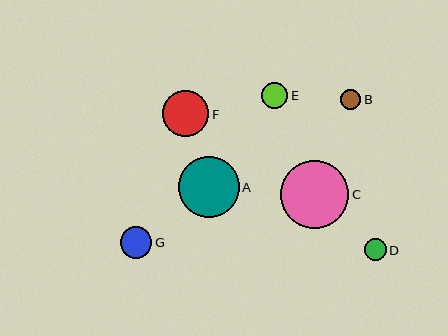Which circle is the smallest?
Circle B is the smallest with a size of approximately 20 pixels.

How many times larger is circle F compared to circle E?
Circle F is approximately 1.8 times the size of circle E.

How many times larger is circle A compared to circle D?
Circle A is approximately 2.8 times the size of circle D.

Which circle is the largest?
Circle C is the largest with a size of approximately 68 pixels.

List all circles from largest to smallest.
From largest to smallest: C, A, F, G, E, D, B.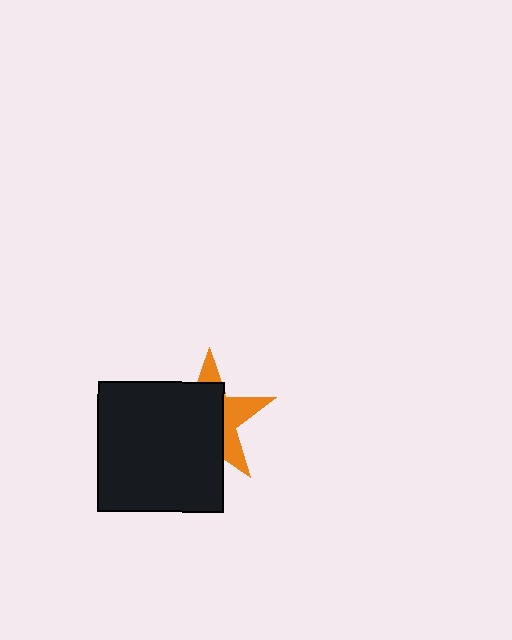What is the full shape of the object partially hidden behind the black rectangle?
The partially hidden object is an orange star.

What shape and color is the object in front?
The object in front is a black rectangle.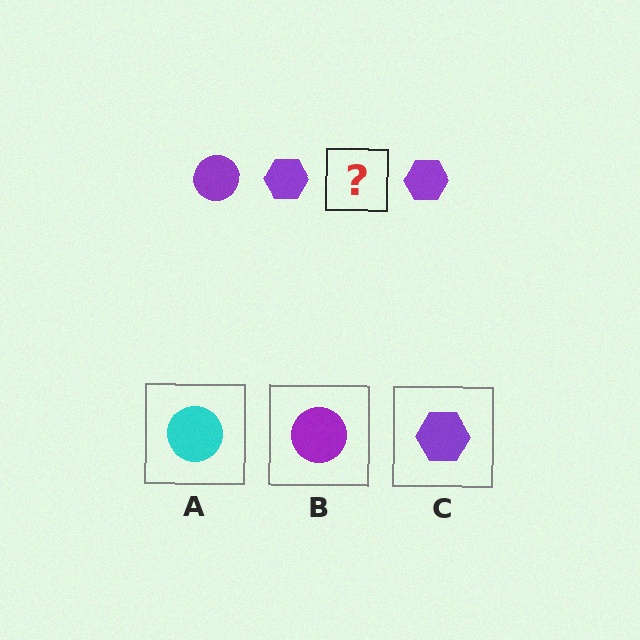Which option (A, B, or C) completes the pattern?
B.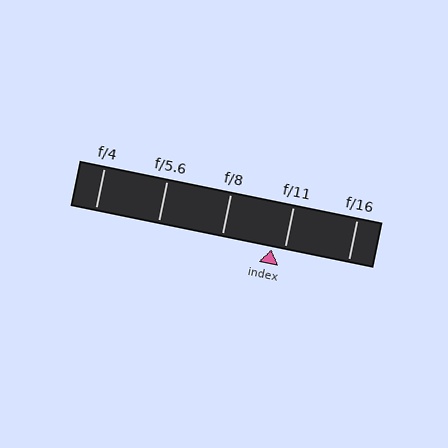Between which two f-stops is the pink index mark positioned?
The index mark is between f/8 and f/11.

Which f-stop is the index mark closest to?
The index mark is closest to f/11.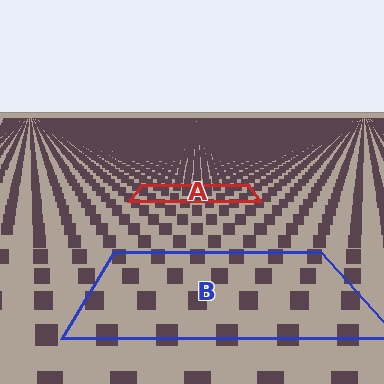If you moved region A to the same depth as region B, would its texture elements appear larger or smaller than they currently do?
They would appear larger. At a closer depth, the same texture elements are projected at a bigger on-screen size.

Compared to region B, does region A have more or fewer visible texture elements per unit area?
Region A has more texture elements per unit area — they are packed more densely because it is farther away.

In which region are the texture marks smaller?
The texture marks are smaller in region A, because it is farther away.